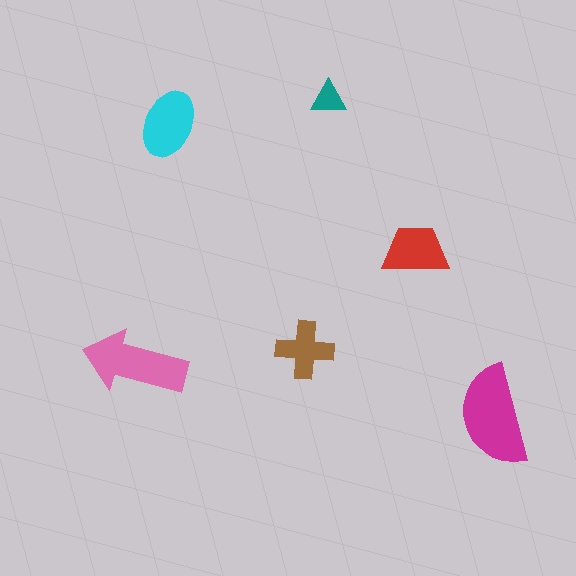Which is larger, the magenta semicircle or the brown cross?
The magenta semicircle.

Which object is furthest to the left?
The pink arrow is leftmost.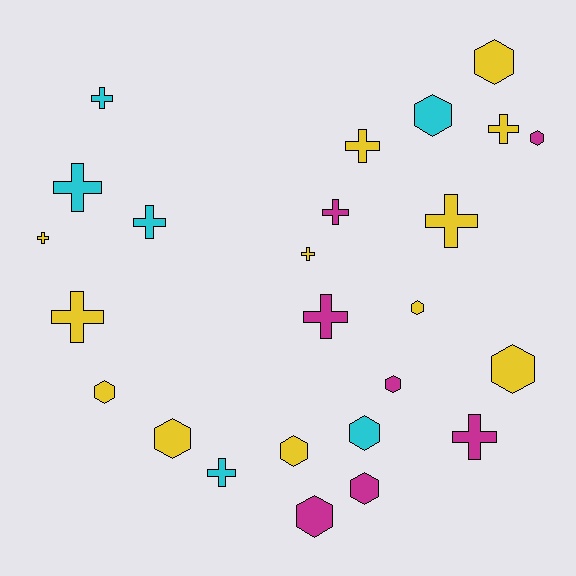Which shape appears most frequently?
Cross, with 13 objects.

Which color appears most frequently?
Yellow, with 12 objects.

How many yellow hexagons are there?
There are 6 yellow hexagons.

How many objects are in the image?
There are 25 objects.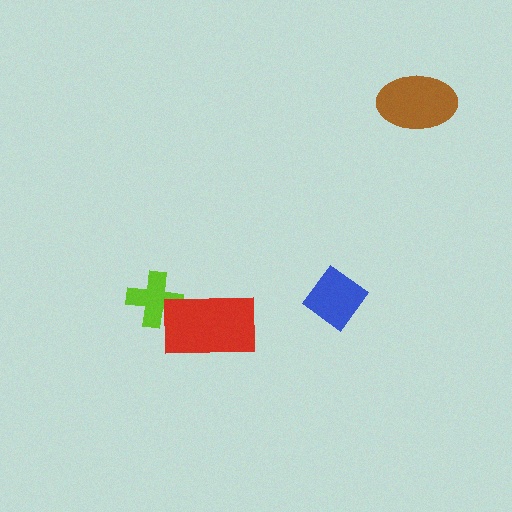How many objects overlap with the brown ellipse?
0 objects overlap with the brown ellipse.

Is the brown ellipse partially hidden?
No, no other shape covers it.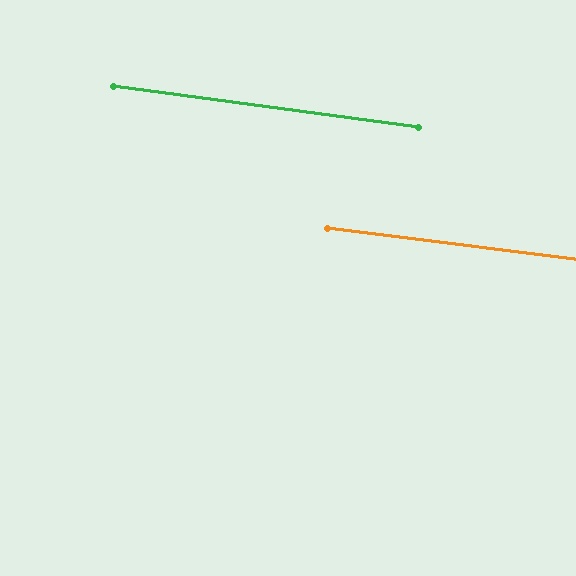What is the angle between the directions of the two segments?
Approximately 0 degrees.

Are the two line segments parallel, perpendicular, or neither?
Parallel — their directions differ by only 0.3°.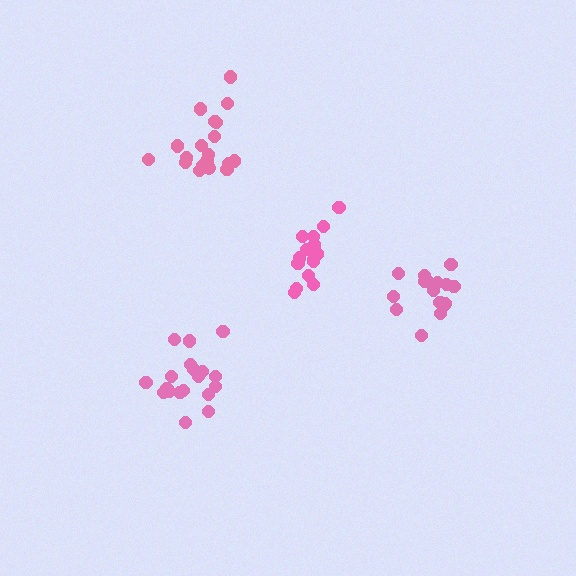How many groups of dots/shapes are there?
There are 4 groups.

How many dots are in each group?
Group 1: 16 dots, Group 2: 19 dots, Group 3: 19 dots, Group 4: 16 dots (70 total).